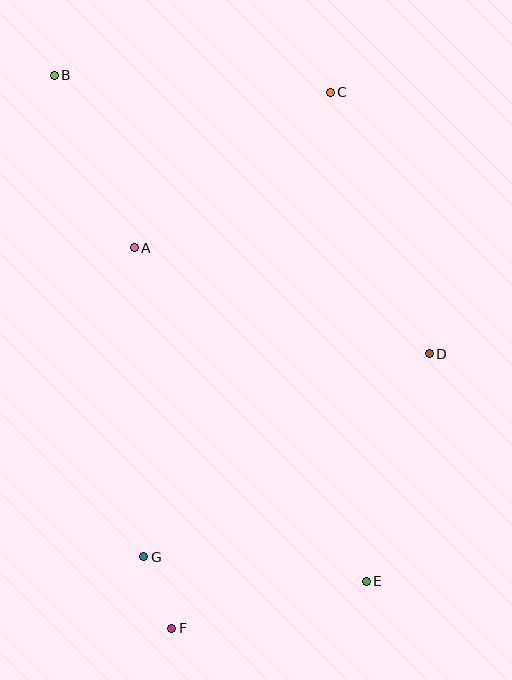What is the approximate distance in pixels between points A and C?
The distance between A and C is approximately 250 pixels.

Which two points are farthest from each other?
Points B and E are farthest from each other.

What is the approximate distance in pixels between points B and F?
The distance between B and F is approximately 565 pixels.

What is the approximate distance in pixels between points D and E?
The distance between D and E is approximately 236 pixels.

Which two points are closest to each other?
Points F and G are closest to each other.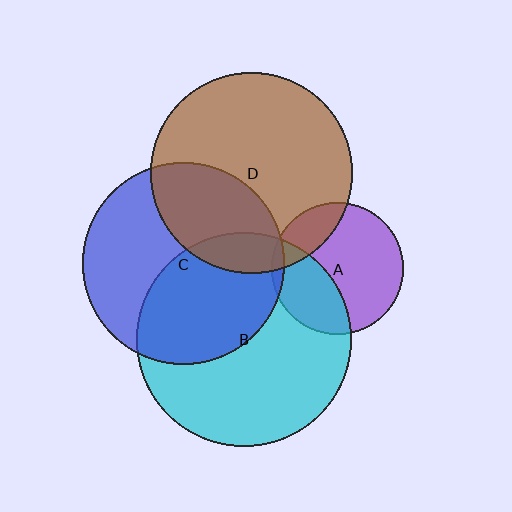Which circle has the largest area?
Circle B (cyan).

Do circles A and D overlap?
Yes.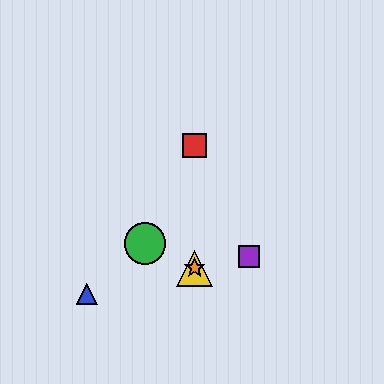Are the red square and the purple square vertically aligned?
No, the red square is at x≈195 and the purple square is at x≈249.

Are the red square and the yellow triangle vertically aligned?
Yes, both are at x≈195.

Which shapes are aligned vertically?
The red square, the yellow triangle, the orange star are aligned vertically.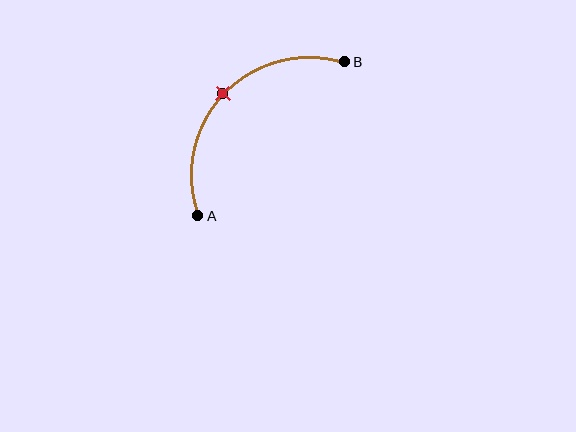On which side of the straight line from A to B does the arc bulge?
The arc bulges above and to the left of the straight line connecting A and B.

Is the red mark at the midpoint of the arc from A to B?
Yes. The red mark lies on the arc at equal arc-length from both A and B — it is the arc midpoint.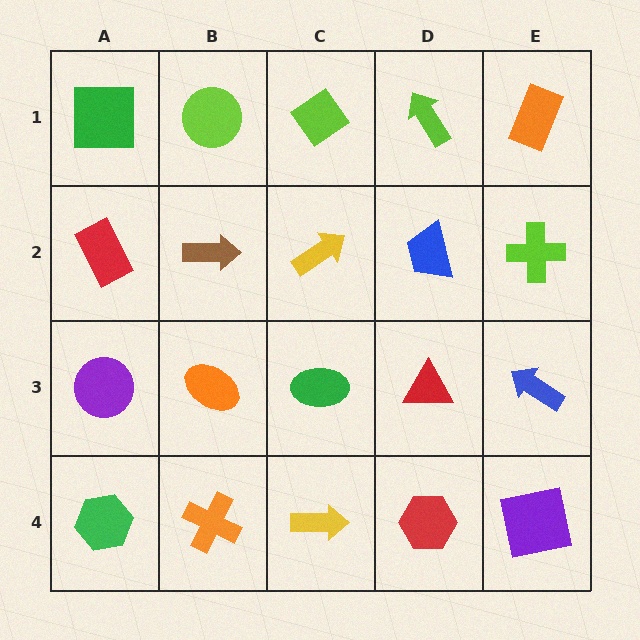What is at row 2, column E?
A lime cross.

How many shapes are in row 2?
5 shapes.